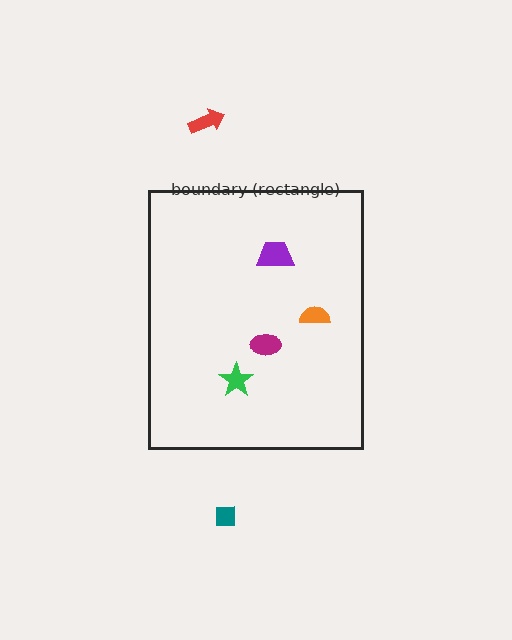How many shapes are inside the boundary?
4 inside, 2 outside.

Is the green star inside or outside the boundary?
Inside.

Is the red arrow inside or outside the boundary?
Outside.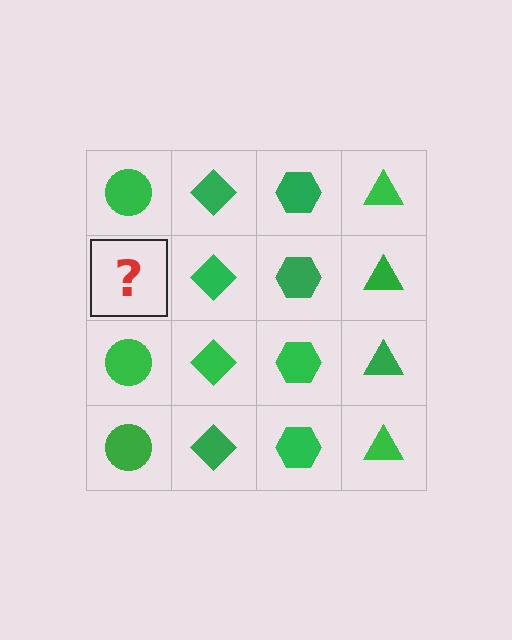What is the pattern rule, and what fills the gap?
The rule is that each column has a consistent shape. The gap should be filled with a green circle.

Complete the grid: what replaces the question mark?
The question mark should be replaced with a green circle.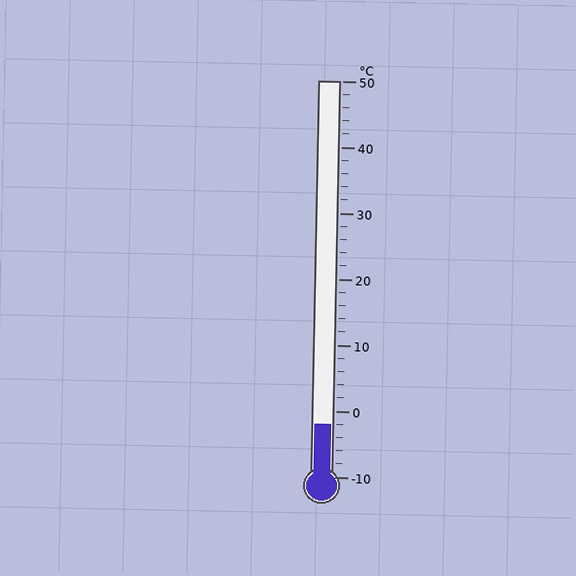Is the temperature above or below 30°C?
The temperature is below 30°C.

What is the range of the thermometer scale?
The thermometer scale ranges from -10°C to 50°C.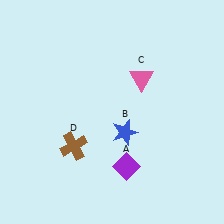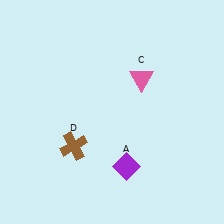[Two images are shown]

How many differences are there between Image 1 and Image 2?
There is 1 difference between the two images.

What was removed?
The blue star (B) was removed in Image 2.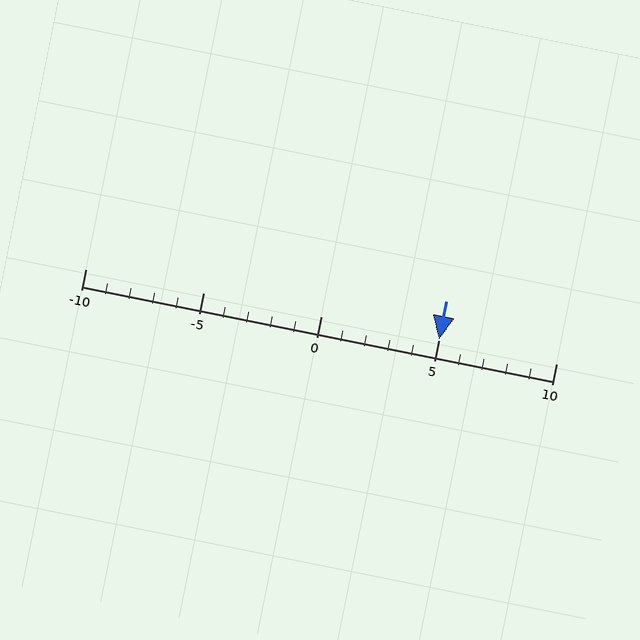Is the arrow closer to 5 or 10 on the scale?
The arrow is closer to 5.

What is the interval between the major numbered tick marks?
The major tick marks are spaced 5 units apart.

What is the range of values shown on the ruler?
The ruler shows values from -10 to 10.